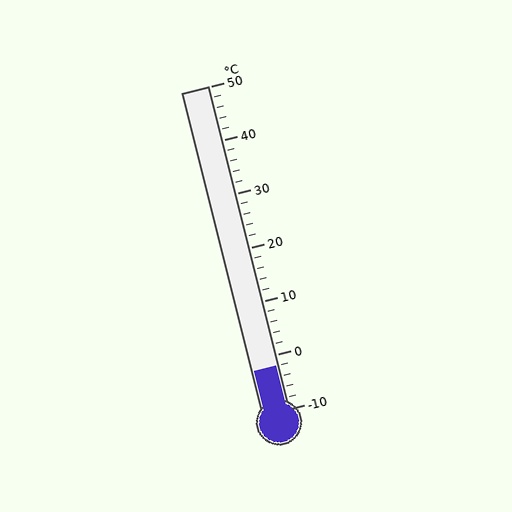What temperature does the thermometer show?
The thermometer shows approximately -2°C.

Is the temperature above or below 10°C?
The temperature is below 10°C.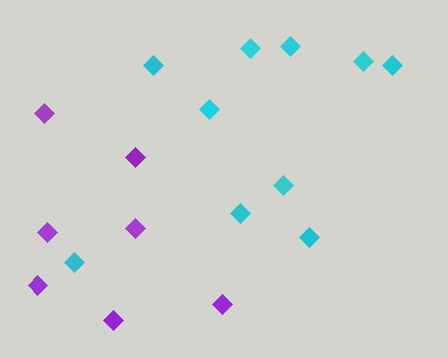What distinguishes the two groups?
There are 2 groups: one group of cyan diamonds (10) and one group of purple diamonds (7).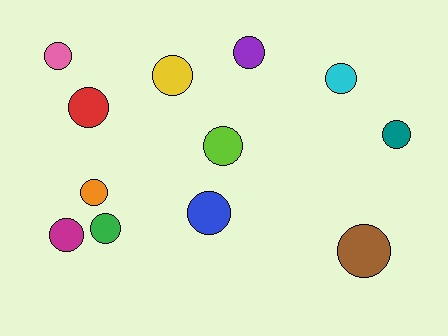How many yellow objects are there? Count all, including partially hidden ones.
There is 1 yellow object.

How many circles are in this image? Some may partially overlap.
There are 12 circles.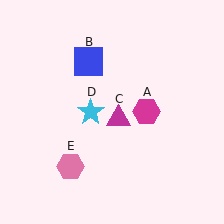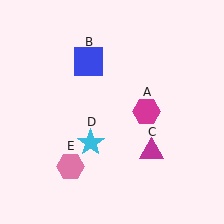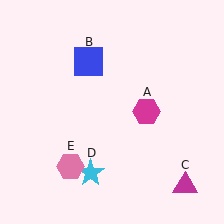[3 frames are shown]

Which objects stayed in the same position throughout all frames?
Magenta hexagon (object A) and blue square (object B) and pink hexagon (object E) remained stationary.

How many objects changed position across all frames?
2 objects changed position: magenta triangle (object C), cyan star (object D).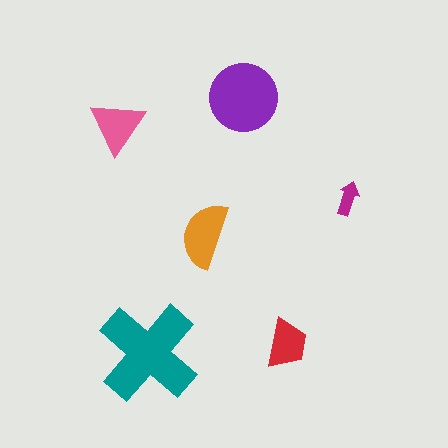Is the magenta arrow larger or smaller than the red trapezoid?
Smaller.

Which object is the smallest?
The magenta arrow.